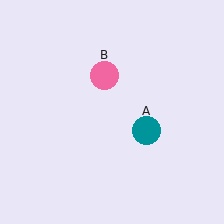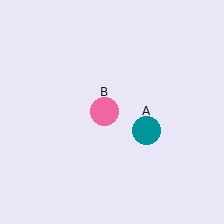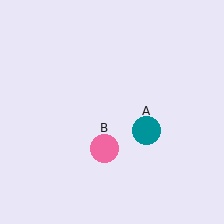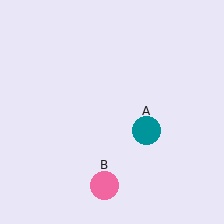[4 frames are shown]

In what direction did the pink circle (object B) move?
The pink circle (object B) moved down.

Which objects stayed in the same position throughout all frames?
Teal circle (object A) remained stationary.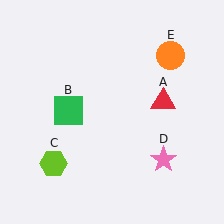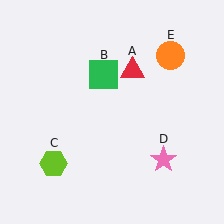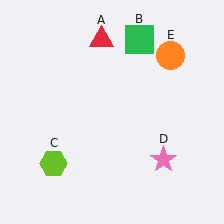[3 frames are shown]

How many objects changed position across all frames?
2 objects changed position: red triangle (object A), green square (object B).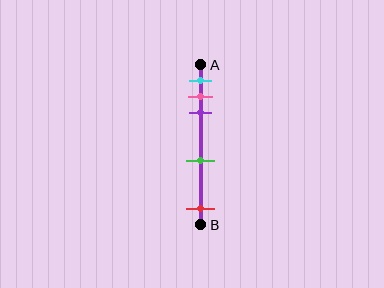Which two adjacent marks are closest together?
The pink and purple marks are the closest adjacent pair.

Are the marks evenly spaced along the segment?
No, the marks are not evenly spaced.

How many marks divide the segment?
There are 5 marks dividing the segment.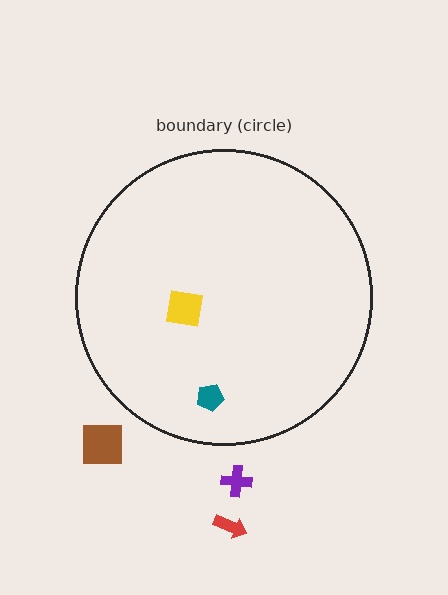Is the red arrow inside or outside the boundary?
Outside.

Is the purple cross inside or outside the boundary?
Outside.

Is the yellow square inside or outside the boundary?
Inside.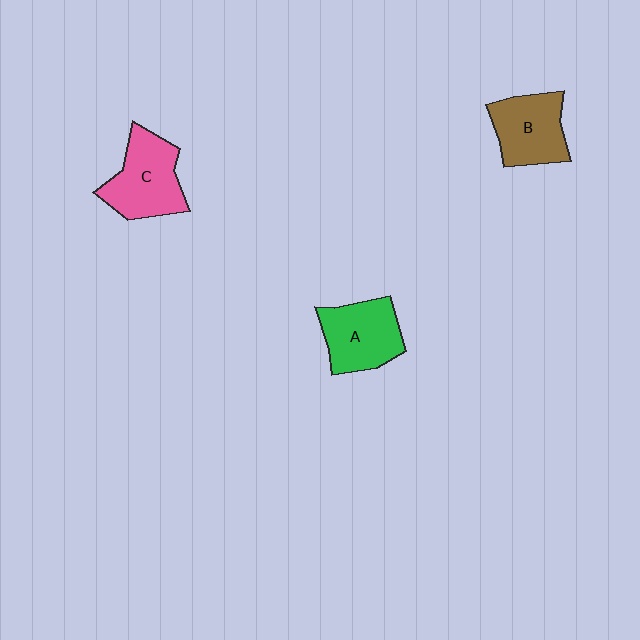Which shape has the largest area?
Shape C (pink).